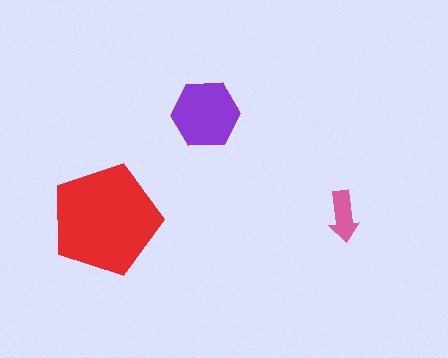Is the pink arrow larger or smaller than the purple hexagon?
Smaller.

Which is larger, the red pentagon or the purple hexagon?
The red pentagon.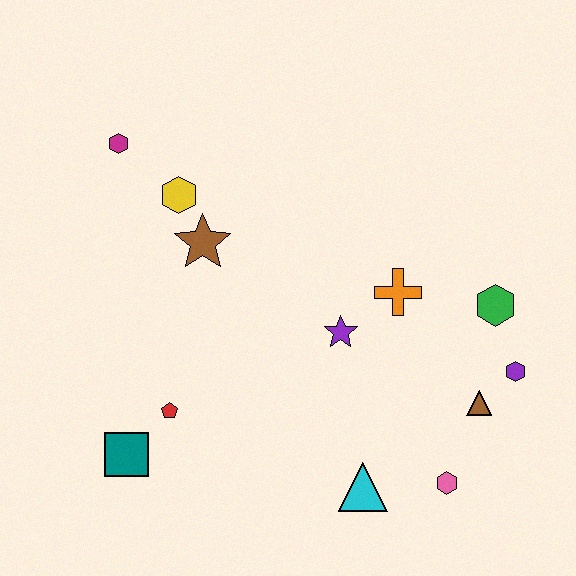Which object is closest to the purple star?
The orange cross is closest to the purple star.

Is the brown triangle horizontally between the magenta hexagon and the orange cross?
No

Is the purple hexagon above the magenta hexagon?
No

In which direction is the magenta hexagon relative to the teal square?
The magenta hexagon is above the teal square.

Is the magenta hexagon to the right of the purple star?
No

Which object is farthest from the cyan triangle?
The magenta hexagon is farthest from the cyan triangle.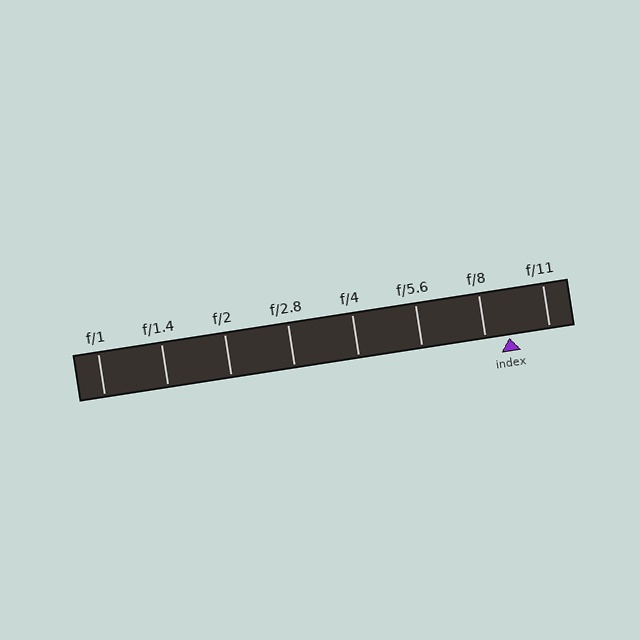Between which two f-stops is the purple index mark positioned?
The index mark is between f/8 and f/11.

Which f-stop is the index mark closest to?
The index mark is closest to f/8.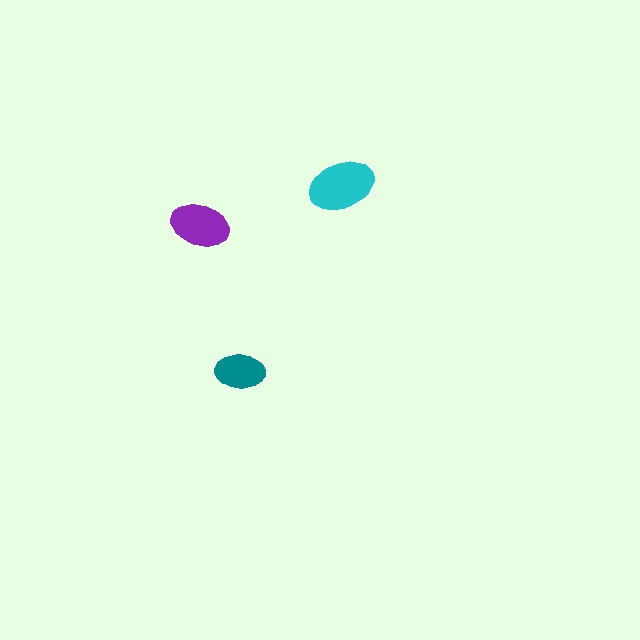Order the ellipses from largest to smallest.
the cyan one, the purple one, the teal one.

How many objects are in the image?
There are 3 objects in the image.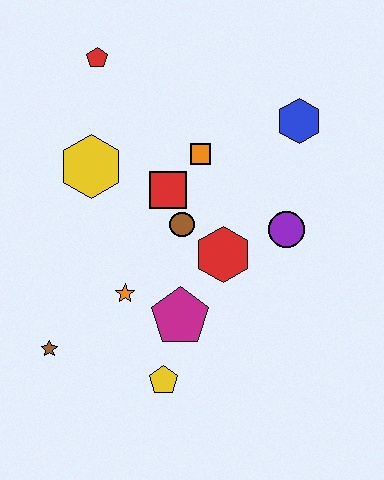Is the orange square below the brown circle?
No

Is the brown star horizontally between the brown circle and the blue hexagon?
No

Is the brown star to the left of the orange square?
Yes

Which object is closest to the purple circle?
The red hexagon is closest to the purple circle.